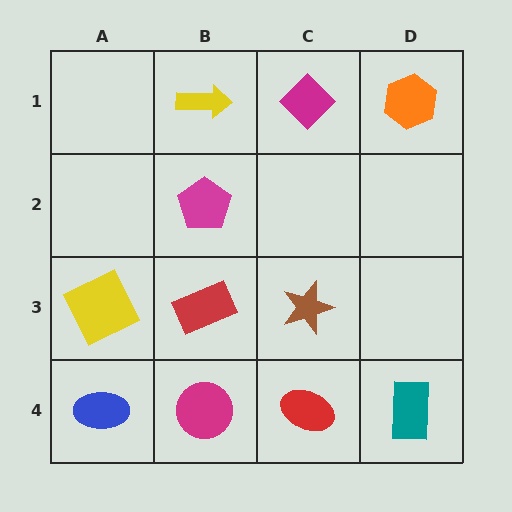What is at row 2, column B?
A magenta pentagon.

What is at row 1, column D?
An orange hexagon.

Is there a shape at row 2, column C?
No, that cell is empty.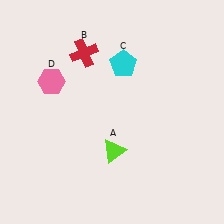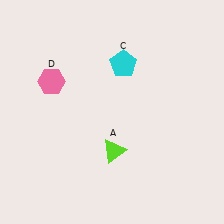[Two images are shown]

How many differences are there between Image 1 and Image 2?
There is 1 difference between the two images.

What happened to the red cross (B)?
The red cross (B) was removed in Image 2. It was in the top-left area of Image 1.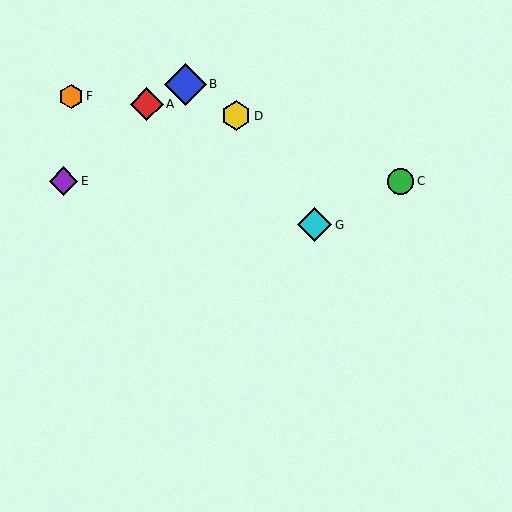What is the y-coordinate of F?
Object F is at y≈96.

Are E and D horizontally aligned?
No, E is at y≈181 and D is at y≈116.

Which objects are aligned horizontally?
Objects C, E are aligned horizontally.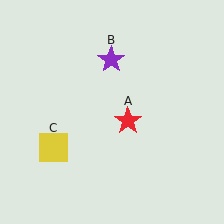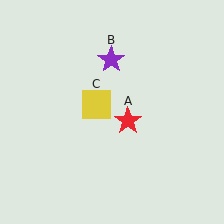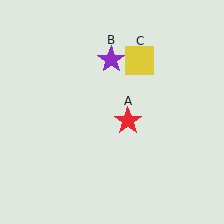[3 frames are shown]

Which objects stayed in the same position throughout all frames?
Red star (object A) and purple star (object B) remained stationary.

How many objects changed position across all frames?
1 object changed position: yellow square (object C).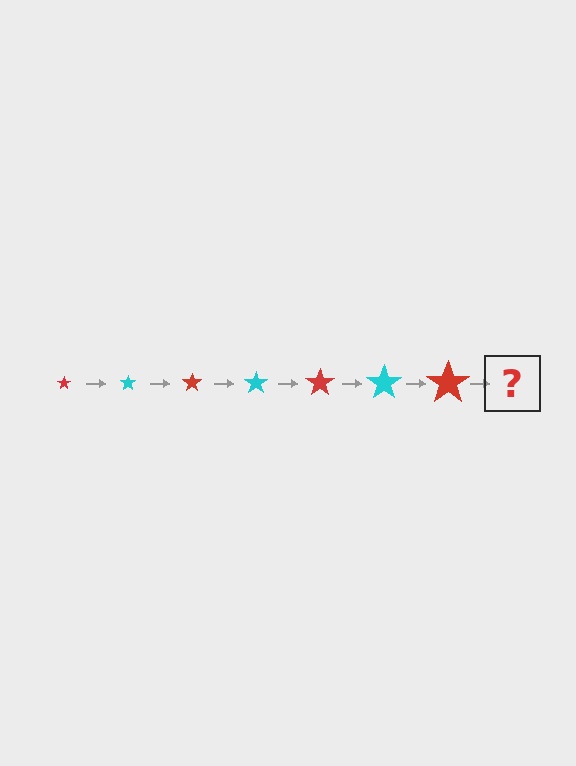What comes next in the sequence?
The next element should be a cyan star, larger than the previous one.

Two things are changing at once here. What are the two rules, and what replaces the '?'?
The two rules are that the star grows larger each step and the color cycles through red and cyan. The '?' should be a cyan star, larger than the previous one.